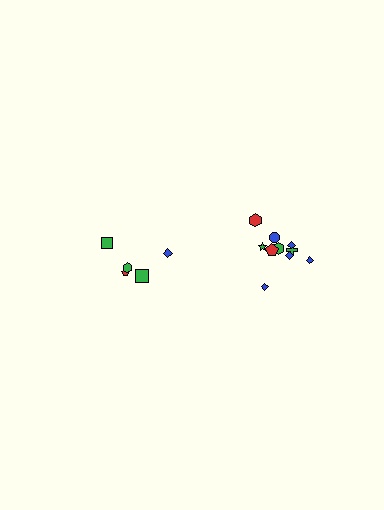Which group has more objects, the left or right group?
The right group.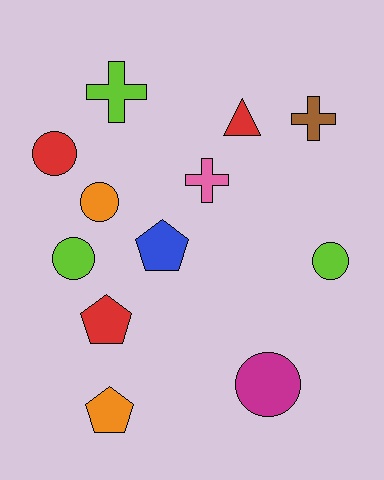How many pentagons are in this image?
There are 3 pentagons.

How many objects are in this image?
There are 12 objects.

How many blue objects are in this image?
There is 1 blue object.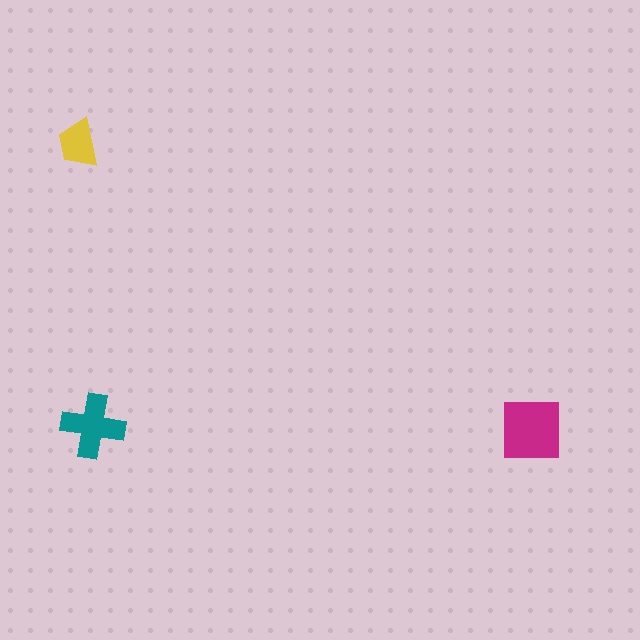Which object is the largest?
The magenta square.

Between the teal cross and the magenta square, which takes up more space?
The magenta square.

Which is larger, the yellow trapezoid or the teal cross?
The teal cross.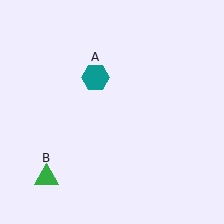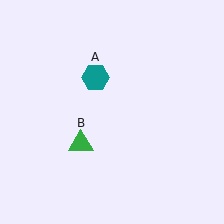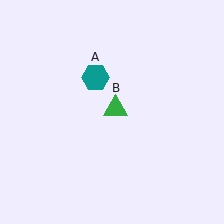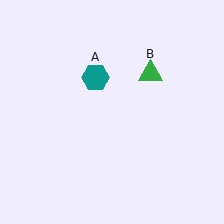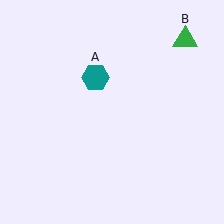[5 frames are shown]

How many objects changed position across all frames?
1 object changed position: green triangle (object B).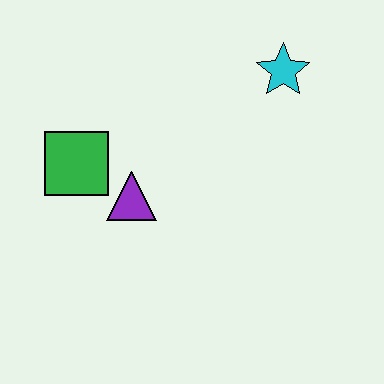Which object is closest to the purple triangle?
The green square is closest to the purple triangle.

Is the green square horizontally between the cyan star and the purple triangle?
No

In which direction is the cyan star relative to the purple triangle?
The cyan star is to the right of the purple triangle.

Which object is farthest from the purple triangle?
The cyan star is farthest from the purple triangle.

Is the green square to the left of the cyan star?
Yes